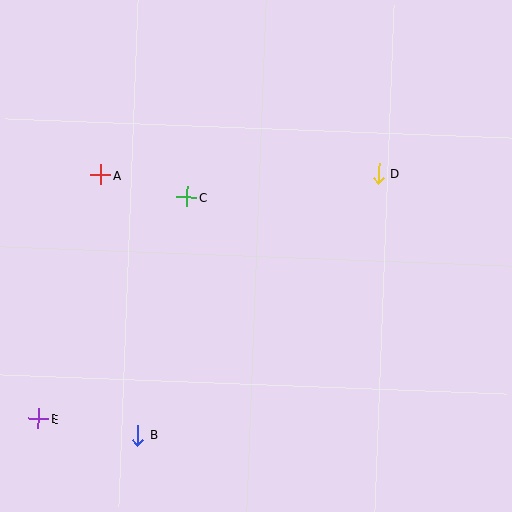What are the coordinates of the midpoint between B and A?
The midpoint between B and A is at (119, 305).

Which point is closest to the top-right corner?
Point D is closest to the top-right corner.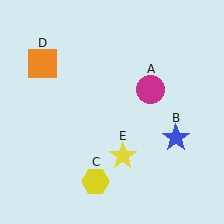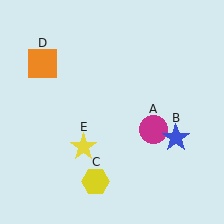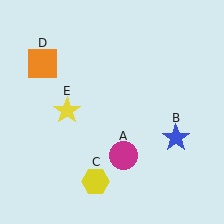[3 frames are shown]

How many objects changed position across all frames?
2 objects changed position: magenta circle (object A), yellow star (object E).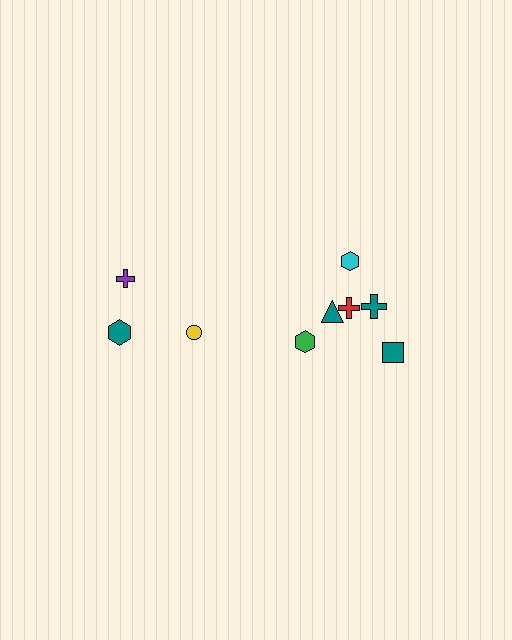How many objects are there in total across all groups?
There are 9 objects.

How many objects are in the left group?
There are 3 objects.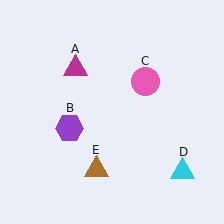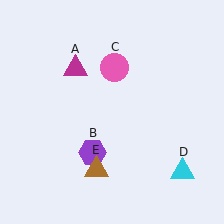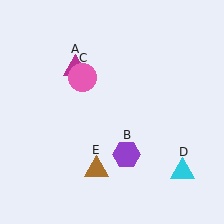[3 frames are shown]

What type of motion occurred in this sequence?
The purple hexagon (object B), pink circle (object C) rotated counterclockwise around the center of the scene.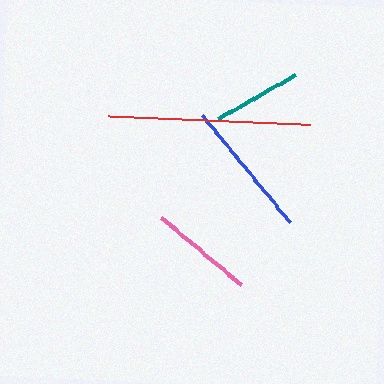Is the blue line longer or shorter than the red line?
The red line is longer than the blue line.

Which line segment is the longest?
The red line is the longest at approximately 202 pixels.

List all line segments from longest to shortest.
From longest to shortest: red, blue, pink, teal.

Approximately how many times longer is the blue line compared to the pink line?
The blue line is approximately 1.3 times the length of the pink line.